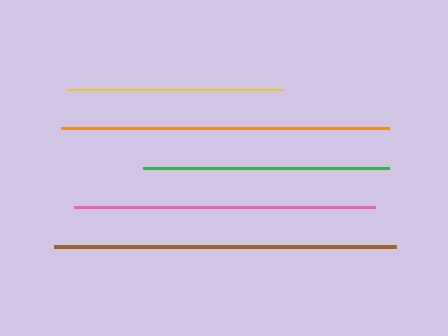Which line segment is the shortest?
The yellow line is the shortest at approximately 215 pixels.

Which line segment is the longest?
The brown line is the longest at approximately 341 pixels.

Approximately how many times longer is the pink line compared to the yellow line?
The pink line is approximately 1.4 times the length of the yellow line.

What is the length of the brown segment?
The brown segment is approximately 341 pixels long.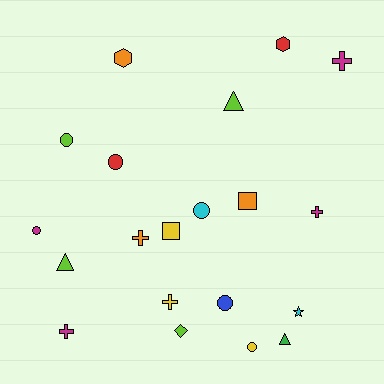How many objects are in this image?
There are 20 objects.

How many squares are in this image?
There are 2 squares.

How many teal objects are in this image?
There are no teal objects.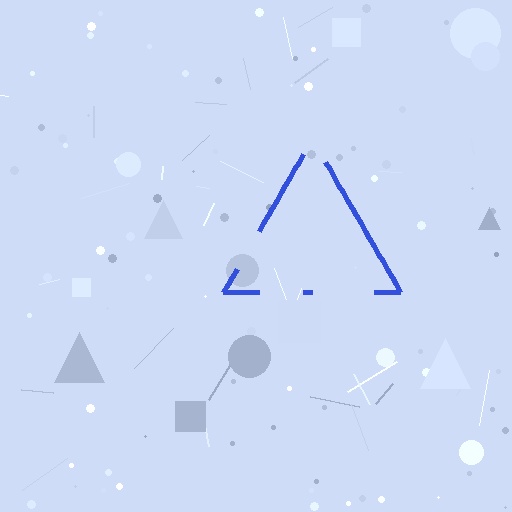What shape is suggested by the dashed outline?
The dashed outline suggests a triangle.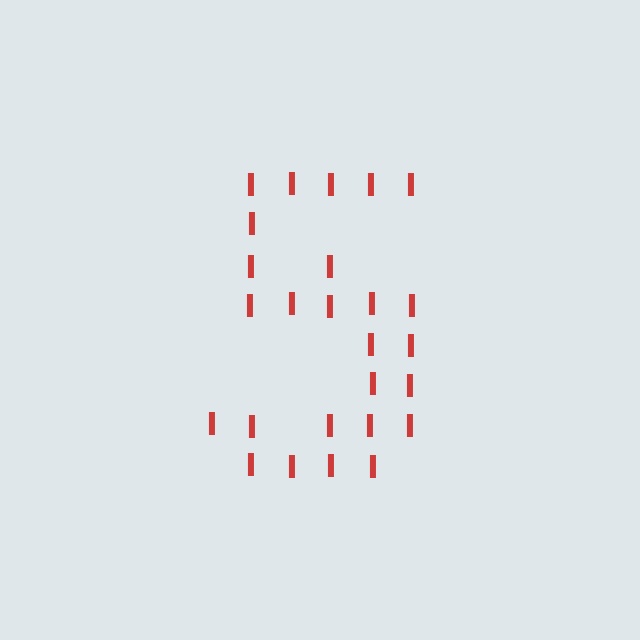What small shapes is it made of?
It is made of small letter I's.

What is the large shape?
The large shape is the digit 5.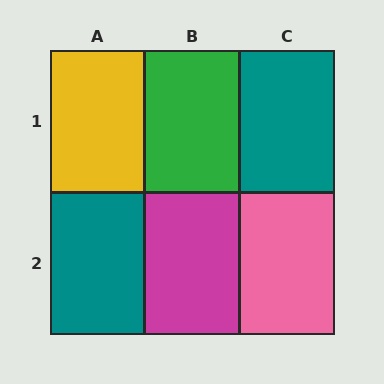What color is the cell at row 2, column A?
Teal.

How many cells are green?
1 cell is green.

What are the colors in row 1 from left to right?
Yellow, green, teal.